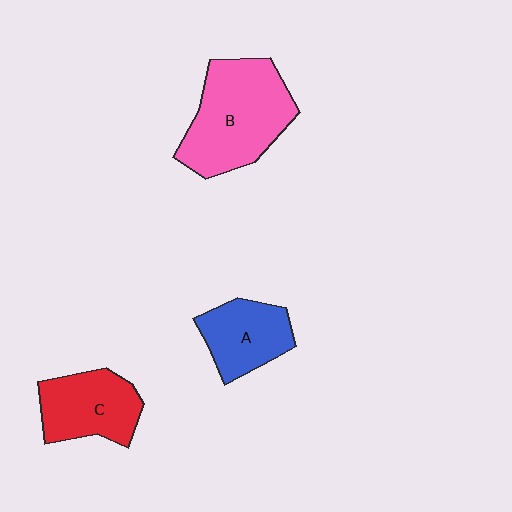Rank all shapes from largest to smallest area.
From largest to smallest: B (pink), C (red), A (blue).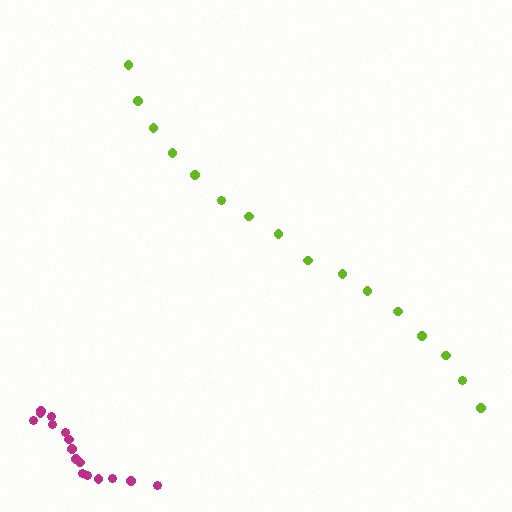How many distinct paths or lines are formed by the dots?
There are 2 distinct paths.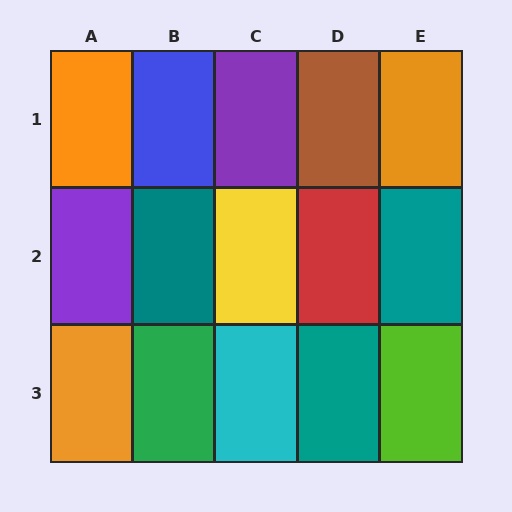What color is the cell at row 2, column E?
Teal.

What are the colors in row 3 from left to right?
Orange, green, cyan, teal, lime.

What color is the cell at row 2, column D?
Red.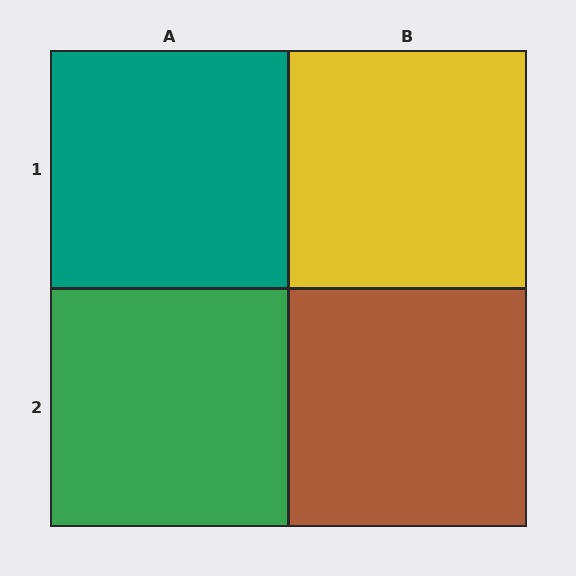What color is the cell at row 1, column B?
Yellow.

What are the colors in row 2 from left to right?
Green, brown.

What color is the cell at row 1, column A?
Teal.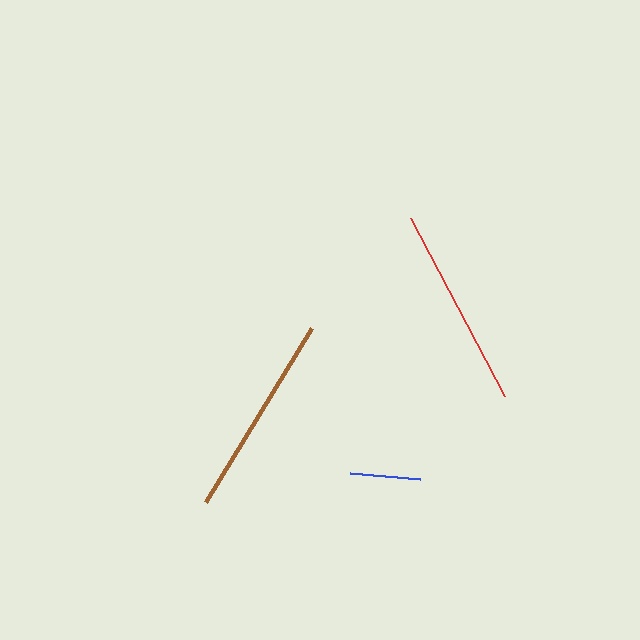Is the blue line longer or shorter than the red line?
The red line is longer than the blue line.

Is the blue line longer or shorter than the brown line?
The brown line is longer than the blue line.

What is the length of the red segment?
The red segment is approximately 201 pixels long.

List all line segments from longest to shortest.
From longest to shortest: brown, red, blue.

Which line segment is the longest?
The brown line is the longest at approximately 203 pixels.